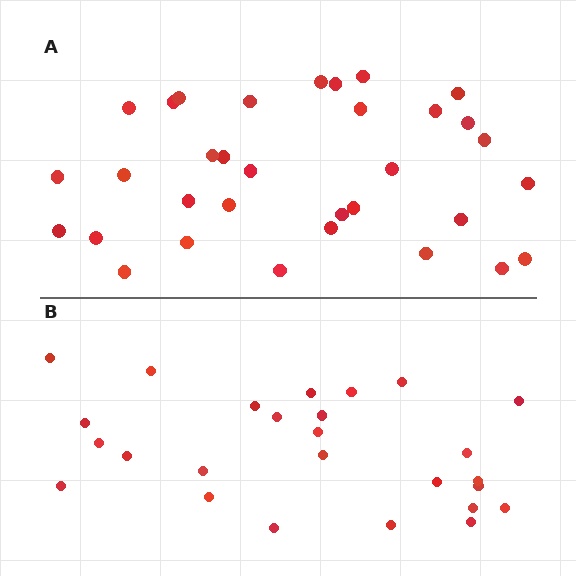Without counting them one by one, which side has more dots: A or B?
Region A (the top region) has more dots.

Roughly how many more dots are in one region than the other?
Region A has roughly 8 or so more dots than region B.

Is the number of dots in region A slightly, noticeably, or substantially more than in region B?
Region A has noticeably more, but not dramatically so. The ratio is roughly 1.3 to 1.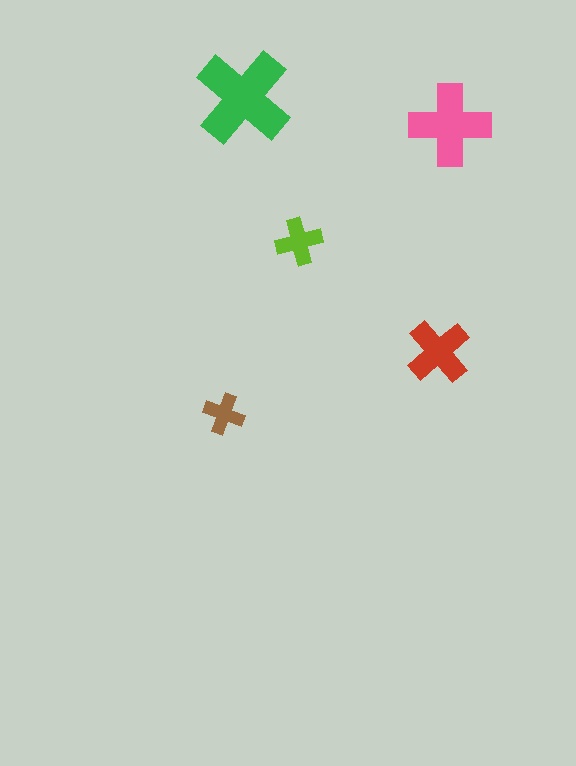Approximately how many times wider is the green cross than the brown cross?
About 2.5 times wider.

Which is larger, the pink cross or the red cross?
The pink one.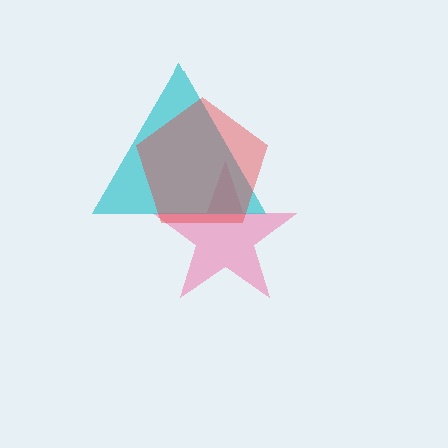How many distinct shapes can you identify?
There are 3 distinct shapes: a pink star, a cyan triangle, a red pentagon.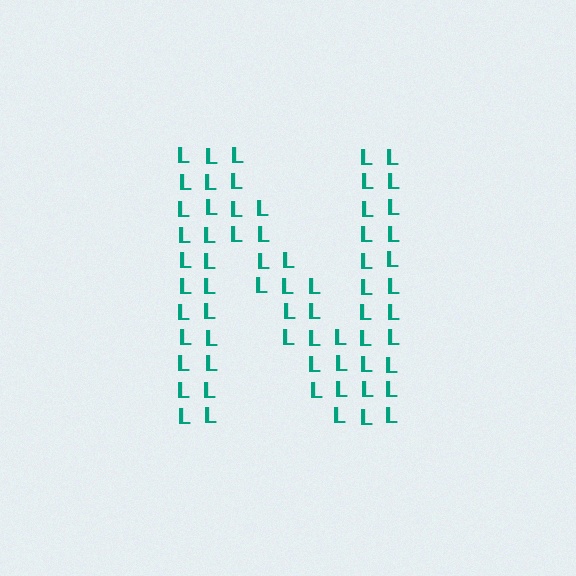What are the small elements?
The small elements are letter L's.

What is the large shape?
The large shape is the letter N.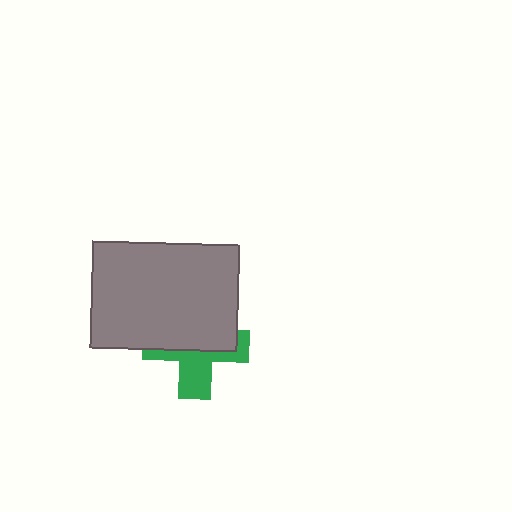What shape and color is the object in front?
The object in front is a gray rectangle.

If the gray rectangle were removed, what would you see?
You would see the complete green cross.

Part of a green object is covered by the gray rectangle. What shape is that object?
It is a cross.